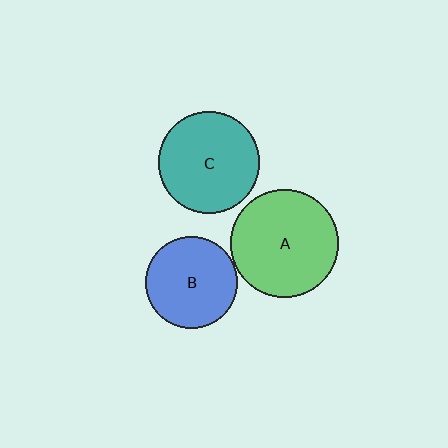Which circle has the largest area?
Circle A (green).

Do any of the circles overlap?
No, none of the circles overlap.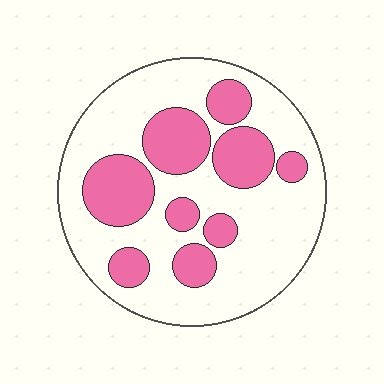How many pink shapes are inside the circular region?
9.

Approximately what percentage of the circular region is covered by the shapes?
Approximately 30%.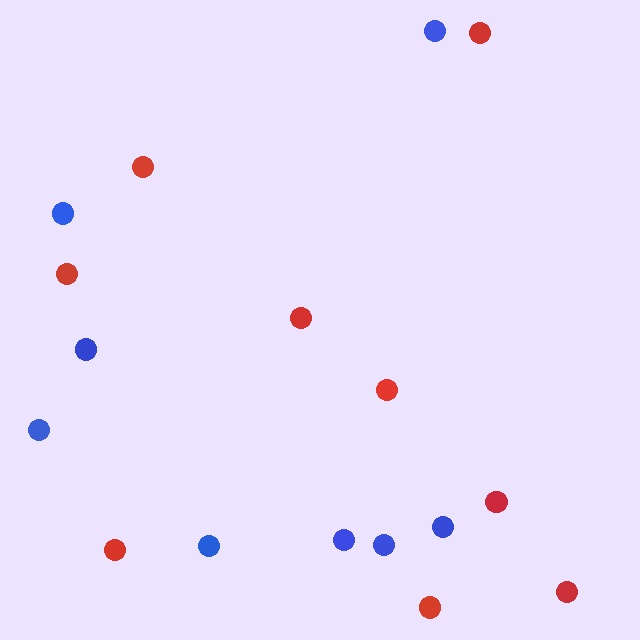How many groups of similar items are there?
There are 2 groups: one group of red circles (9) and one group of blue circles (8).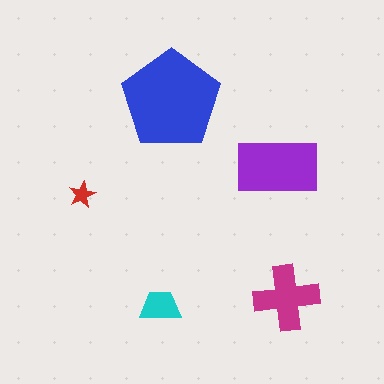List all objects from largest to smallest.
The blue pentagon, the purple rectangle, the magenta cross, the cyan trapezoid, the red star.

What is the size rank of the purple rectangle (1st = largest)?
2nd.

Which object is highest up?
The blue pentagon is topmost.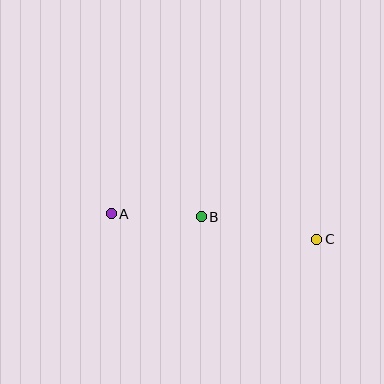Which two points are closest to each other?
Points A and B are closest to each other.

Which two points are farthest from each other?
Points A and C are farthest from each other.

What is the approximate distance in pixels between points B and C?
The distance between B and C is approximately 118 pixels.